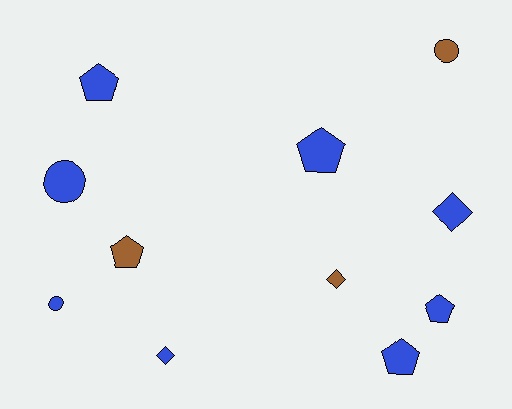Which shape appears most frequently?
Pentagon, with 5 objects.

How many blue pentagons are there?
There are 4 blue pentagons.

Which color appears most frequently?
Blue, with 8 objects.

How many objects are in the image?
There are 11 objects.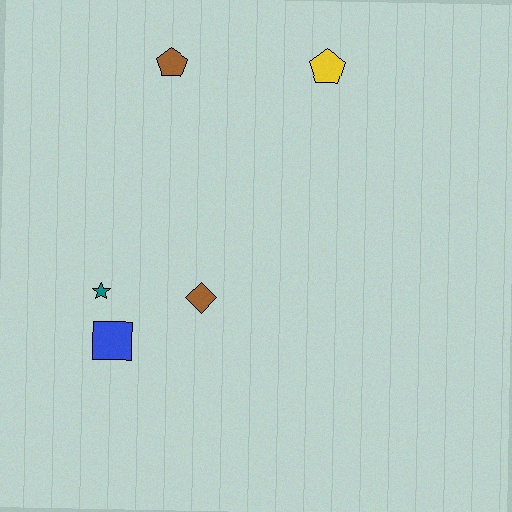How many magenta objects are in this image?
There are no magenta objects.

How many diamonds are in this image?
There is 1 diamond.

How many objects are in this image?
There are 5 objects.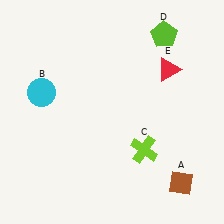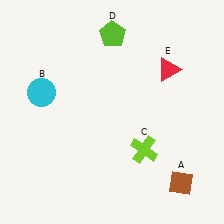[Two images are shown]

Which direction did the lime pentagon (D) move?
The lime pentagon (D) moved left.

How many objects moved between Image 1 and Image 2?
1 object moved between the two images.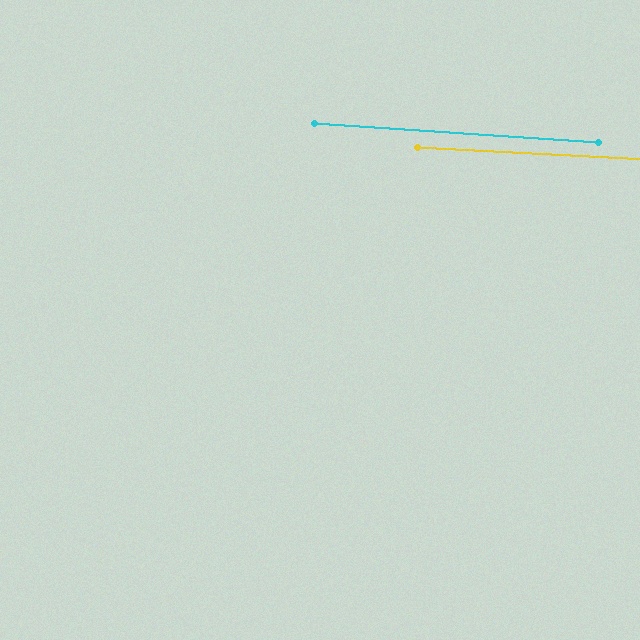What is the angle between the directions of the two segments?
Approximately 1 degree.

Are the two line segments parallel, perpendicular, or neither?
Parallel — their directions differ by only 0.8°.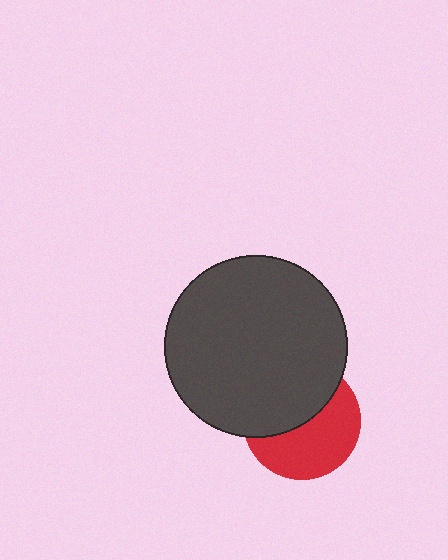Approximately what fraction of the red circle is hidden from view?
Roughly 47% of the red circle is hidden behind the dark gray circle.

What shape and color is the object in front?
The object in front is a dark gray circle.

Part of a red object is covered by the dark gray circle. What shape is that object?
It is a circle.